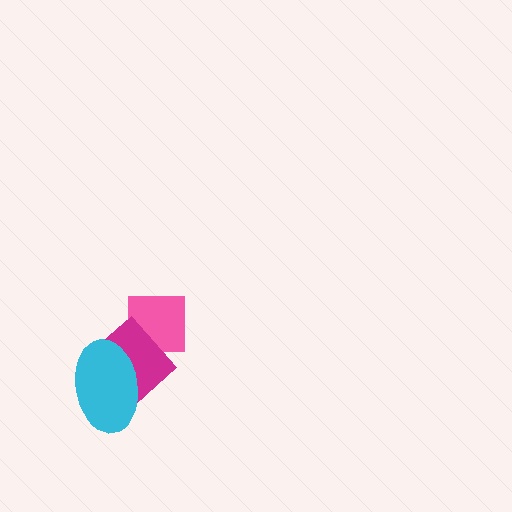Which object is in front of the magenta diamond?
The cyan ellipse is in front of the magenta diamond.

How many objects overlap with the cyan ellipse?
1 object overlaps with the cyan ellipse.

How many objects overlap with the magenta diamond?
2 objects overlap with the magenta diamond.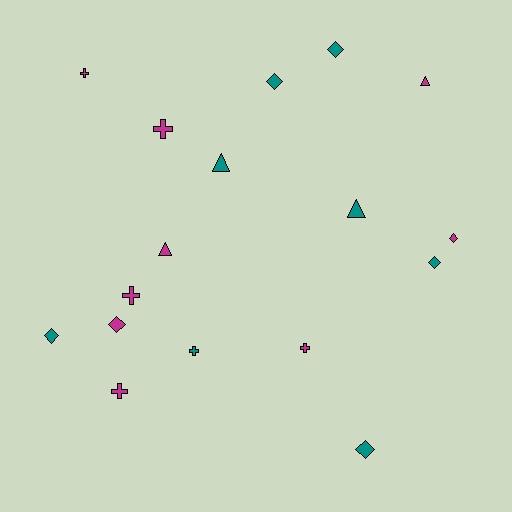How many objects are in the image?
There are 17 objects.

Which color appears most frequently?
Magenta, with 9 objects.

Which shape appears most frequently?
Diamond, with 7 objects.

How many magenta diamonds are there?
There are 2 magenta diamonds.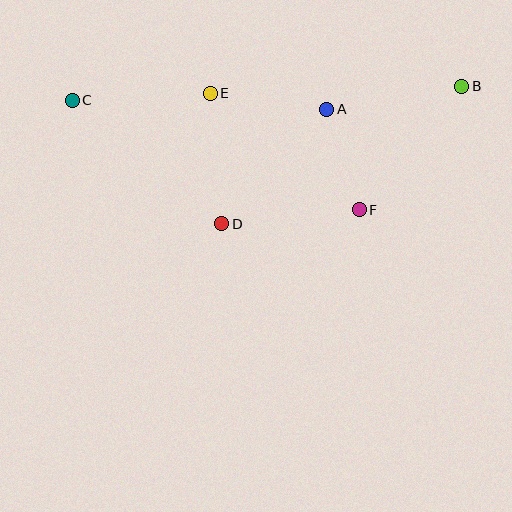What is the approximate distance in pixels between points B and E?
The distance between B and E is approximately 252 pixels.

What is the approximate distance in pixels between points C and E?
The distance between C and E is approximately 138 pixels.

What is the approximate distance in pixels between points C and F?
The distance between C and F is approximately 307 pixels.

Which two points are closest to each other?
Points A and F are closest to each other.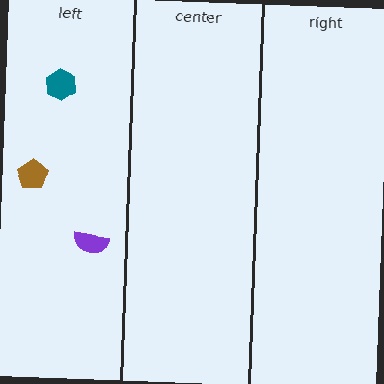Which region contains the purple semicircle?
The left region.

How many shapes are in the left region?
3.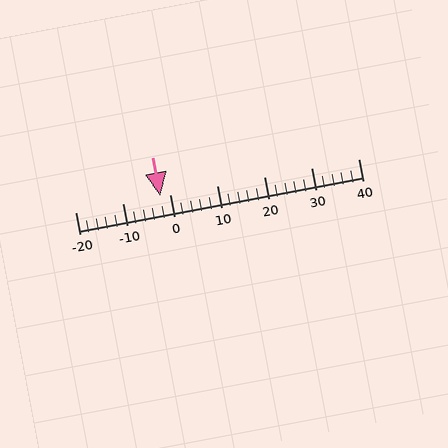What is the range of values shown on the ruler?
The ruler shows values from -20 to 40.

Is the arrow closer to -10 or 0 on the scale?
The arrow is closer to 0.